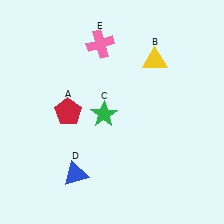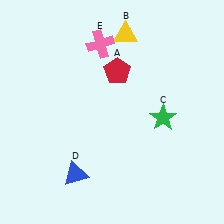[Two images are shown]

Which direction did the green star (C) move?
The green star (C) moved right.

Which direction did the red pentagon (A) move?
The red pentagon (A) moved right.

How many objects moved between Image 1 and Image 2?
3 objects moved between the two images.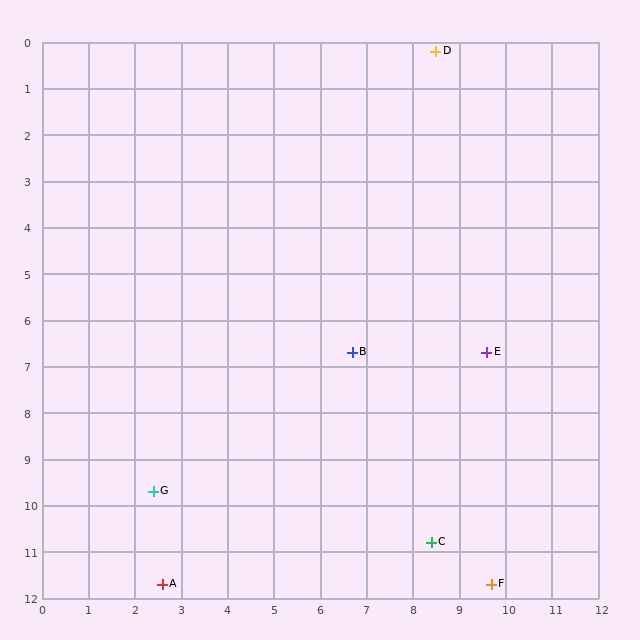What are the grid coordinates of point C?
Point C is at approximately (8.4, 10.8).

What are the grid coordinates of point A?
Point A is at approximately (2.6, 11.7).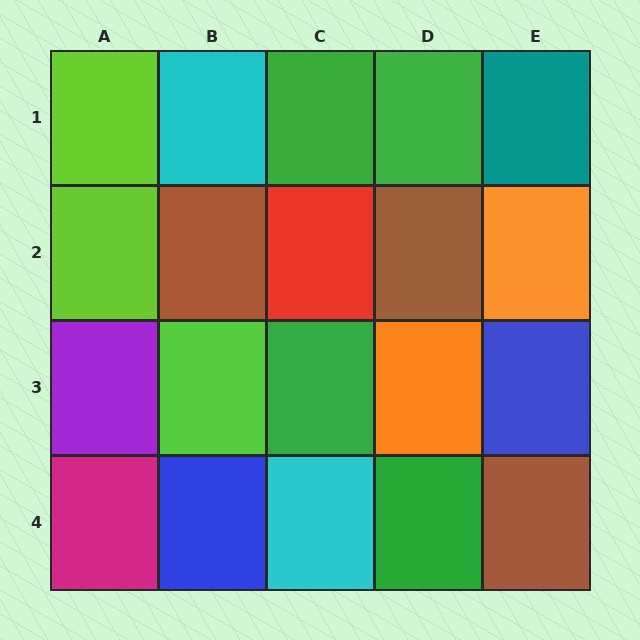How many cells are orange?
2 cells are orange.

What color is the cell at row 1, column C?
Green.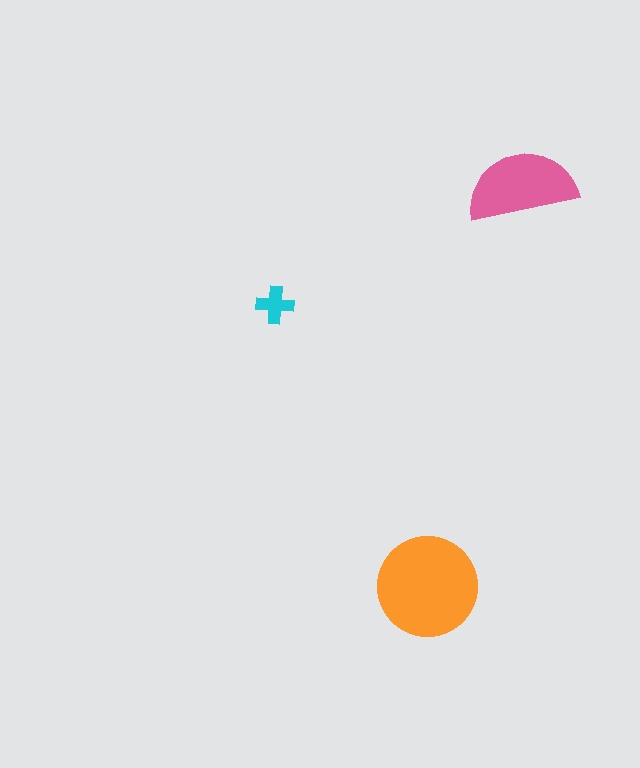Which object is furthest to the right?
The pink semicircle is rightmost.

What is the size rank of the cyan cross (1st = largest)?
3rd.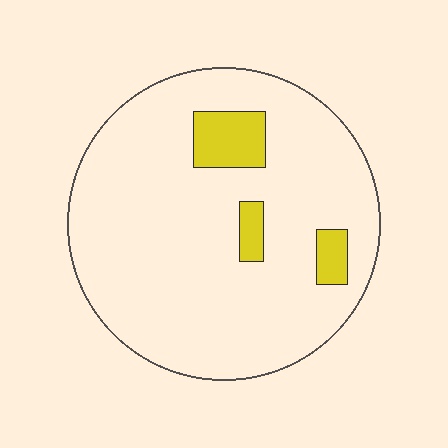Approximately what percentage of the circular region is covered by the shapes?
Approximately 10%.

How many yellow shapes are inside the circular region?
3.